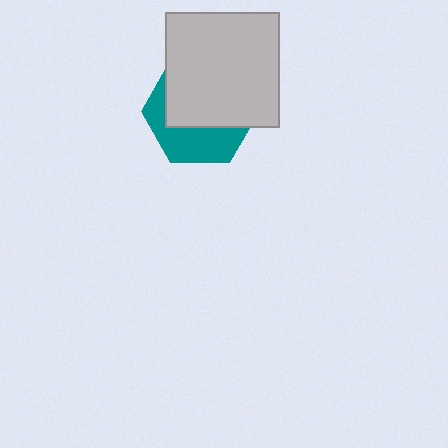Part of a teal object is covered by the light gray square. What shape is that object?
It is a hexagon.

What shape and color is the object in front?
The object in front is a light gray square.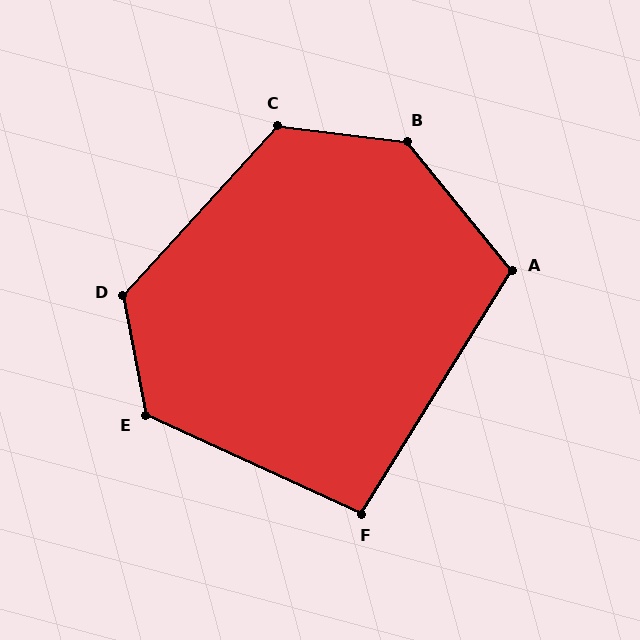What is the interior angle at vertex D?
Approximately 127 degrees (obtuse).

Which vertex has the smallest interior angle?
F, at approximately 97 degrees.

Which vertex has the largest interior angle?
B, at approximately 136 degrees.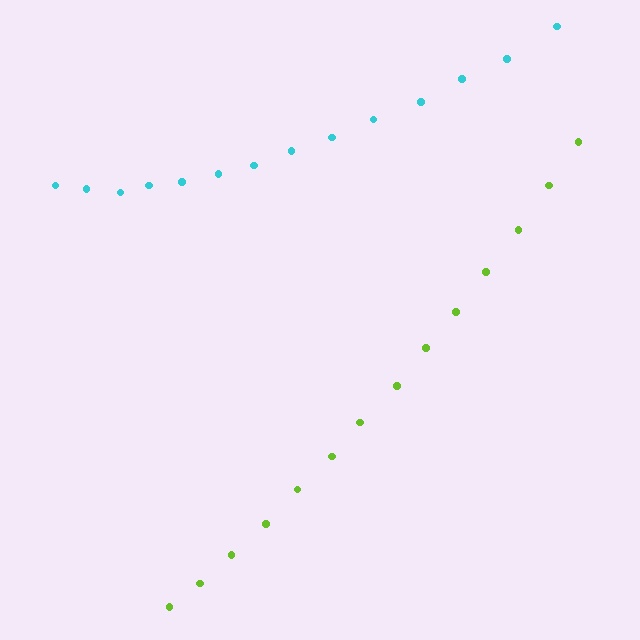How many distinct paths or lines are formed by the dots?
There are 2 distinct paths.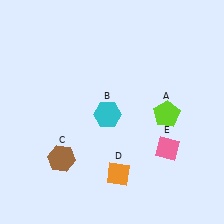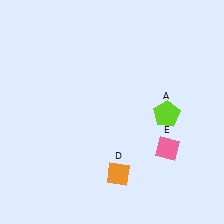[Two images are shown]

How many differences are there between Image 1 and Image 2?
There are 2 differences between the two images.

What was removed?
The cyan hexagon (B), the brown hexagon (C) were removed in Image 2.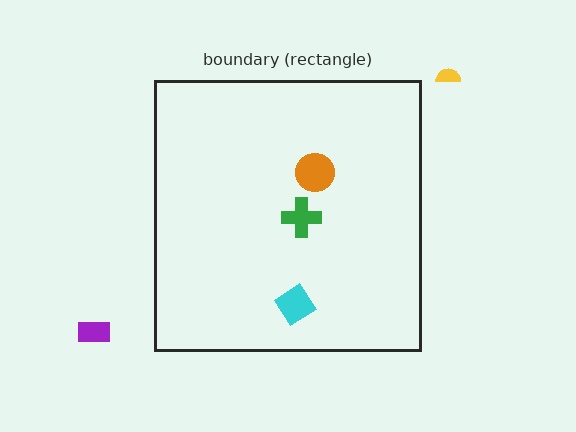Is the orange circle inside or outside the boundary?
Inside.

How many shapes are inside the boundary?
3 inside, 2 outside.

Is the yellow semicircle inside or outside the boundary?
Outside.